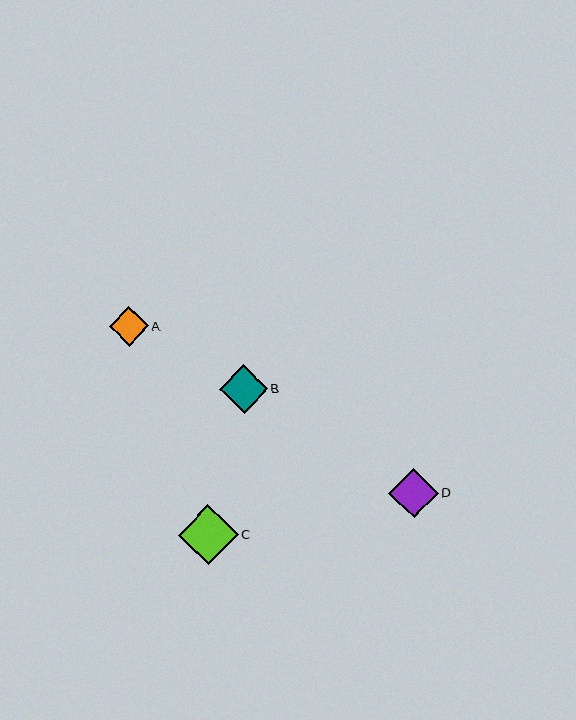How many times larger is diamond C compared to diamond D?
Diamond C is approximately 1.2 times the size of diamond D.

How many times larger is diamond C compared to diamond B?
Diamond C is approximately 1.2 times the size of diamond B.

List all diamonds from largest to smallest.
From largest to smallest: C, D, B, A.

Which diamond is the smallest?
Diamond A is the smallest with a size of approximately 39 pixels.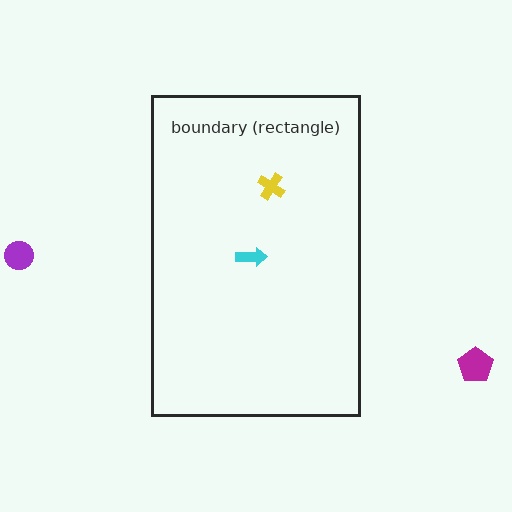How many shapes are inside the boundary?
2 inside, 2 outside.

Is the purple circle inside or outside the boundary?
Outside.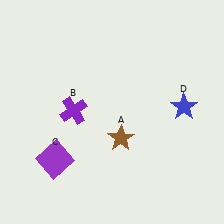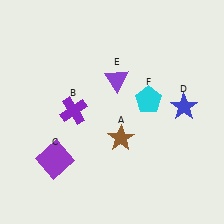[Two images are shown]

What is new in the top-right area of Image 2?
A purple triangle (E) was added in the top-right area of Image 2.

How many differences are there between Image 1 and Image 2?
There are 2 differences between the two images.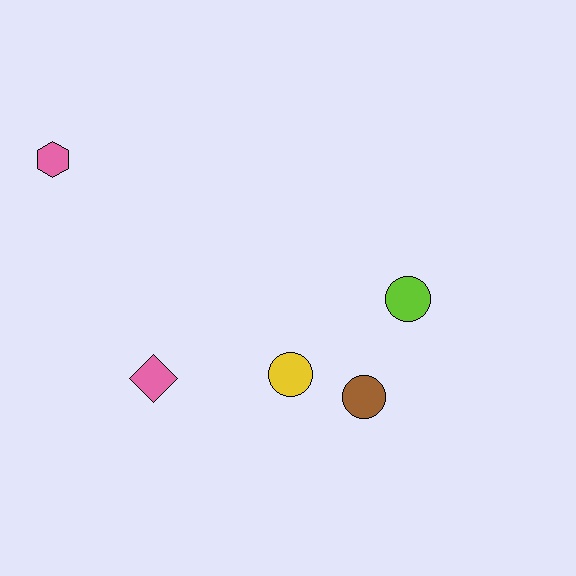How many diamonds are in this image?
There is 1 diamond.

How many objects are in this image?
There are 5 objects.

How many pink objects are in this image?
There are 2 pink objects.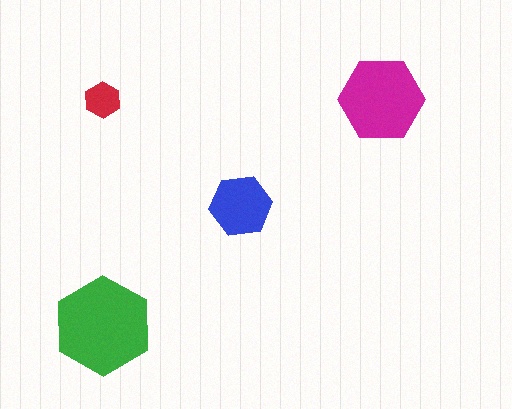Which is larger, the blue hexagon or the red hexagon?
The blue one.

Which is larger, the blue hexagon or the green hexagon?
The green one.